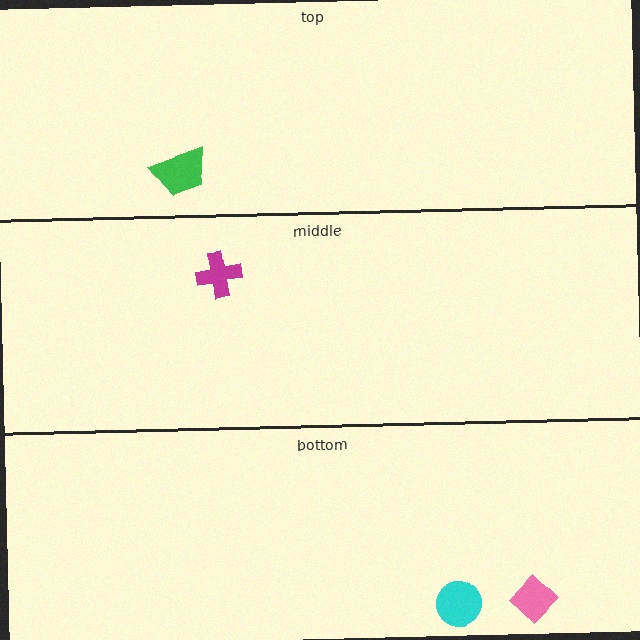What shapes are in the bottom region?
The pink diamond, the cyan circle.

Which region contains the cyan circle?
The bottom region.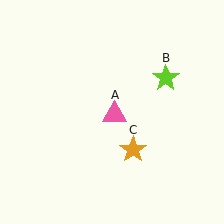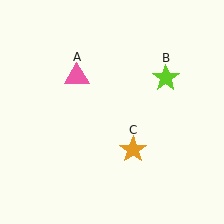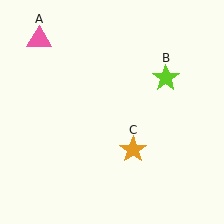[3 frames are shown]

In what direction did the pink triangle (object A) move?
The pink triangle (object A) moved up and to the left.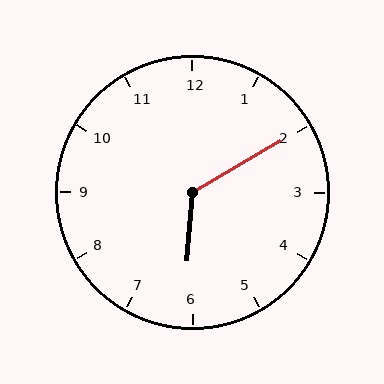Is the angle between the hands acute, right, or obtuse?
It is obtuse.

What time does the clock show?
6:10.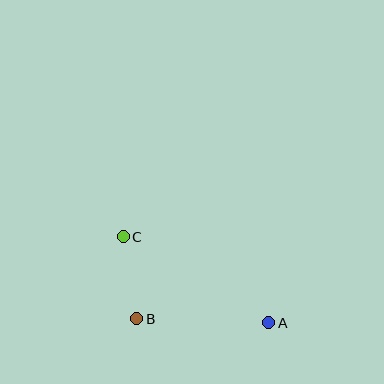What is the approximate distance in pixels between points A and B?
The distance between A and B is approximately 132 pixels.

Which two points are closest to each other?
Points B and C are closest to each other.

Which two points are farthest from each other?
Points A and C are farthest from each other.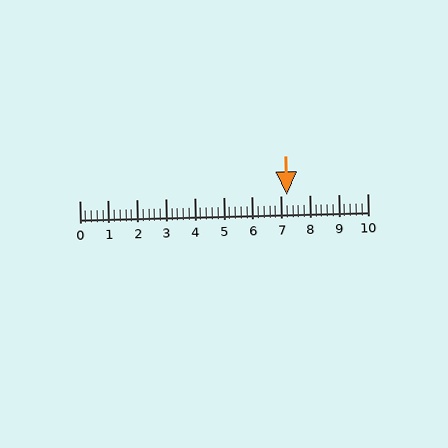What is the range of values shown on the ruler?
The ruler shows values from 0 to 10.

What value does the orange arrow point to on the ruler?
The orange arrow points to approximately 7.2.